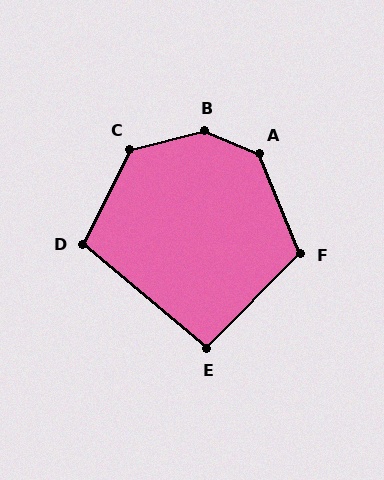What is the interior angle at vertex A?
Approximately 135 degrees (obtuse).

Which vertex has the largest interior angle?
B, at approximately 144 degrees.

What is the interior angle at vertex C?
Approximately 131 degrees (obtuse).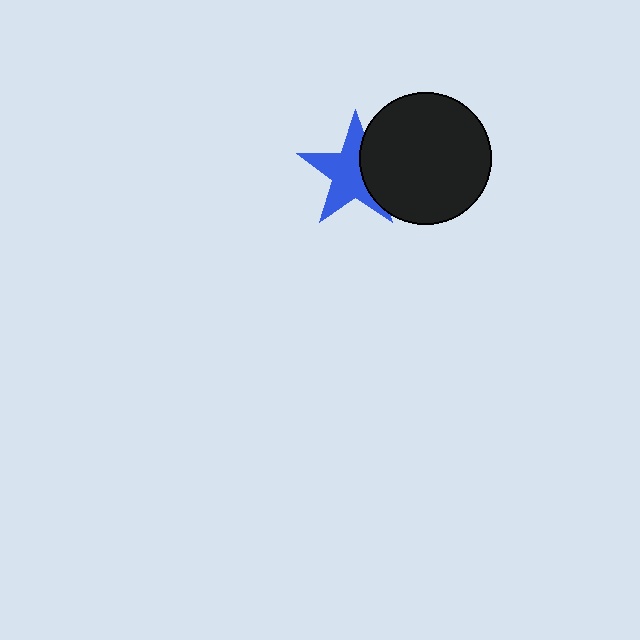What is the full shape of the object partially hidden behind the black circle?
The partially hidden object is a blue star.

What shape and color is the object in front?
The object in front is a black circle.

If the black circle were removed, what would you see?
You would see the complete blue star.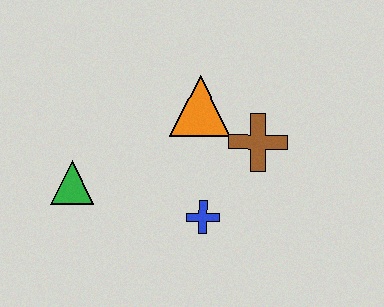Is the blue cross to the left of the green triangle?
No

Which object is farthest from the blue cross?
The green triangle is farthest from the blue cross.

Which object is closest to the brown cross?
The orange triangle is closest to the brown cross.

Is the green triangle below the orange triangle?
Yes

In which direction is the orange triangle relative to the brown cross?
The orange triangle is to the left of the brown cross.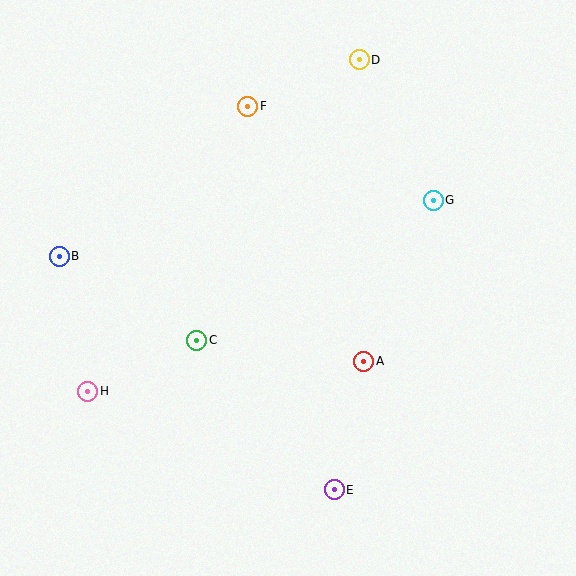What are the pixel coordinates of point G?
Point G is at (433, 200).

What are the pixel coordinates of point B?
Point B is at (59, 256).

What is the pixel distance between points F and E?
The distance between F and E is 393 pixels.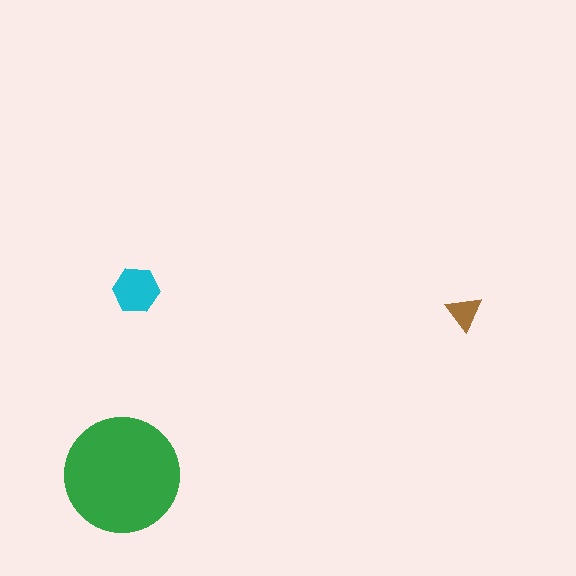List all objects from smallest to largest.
The brown triangle, the cyan hexagon, the green circle.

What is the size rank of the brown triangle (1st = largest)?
3rd.